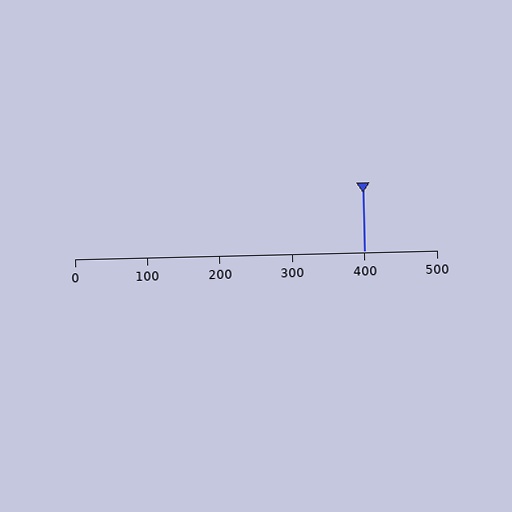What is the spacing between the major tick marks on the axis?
The major ticks are spaced 100 apart.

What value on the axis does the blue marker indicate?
The marker indicates approximately 400.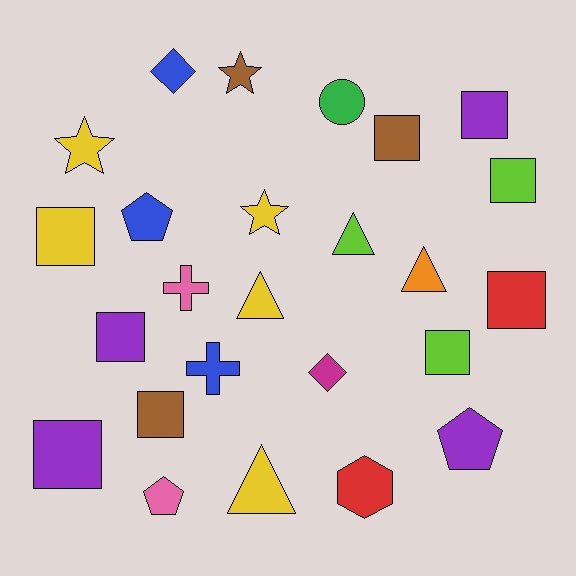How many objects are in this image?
There are 25 objects.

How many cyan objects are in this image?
There are no cyan objects.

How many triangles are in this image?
There are 4 triangles.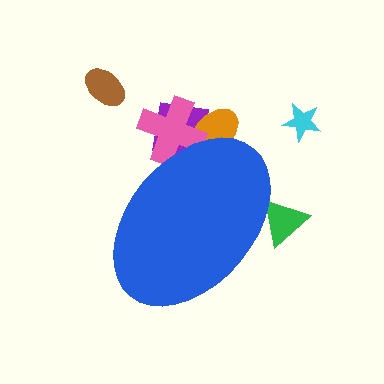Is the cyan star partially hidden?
No, the cyan star is fully visible.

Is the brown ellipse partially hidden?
No, the brown ellipse is fully visible.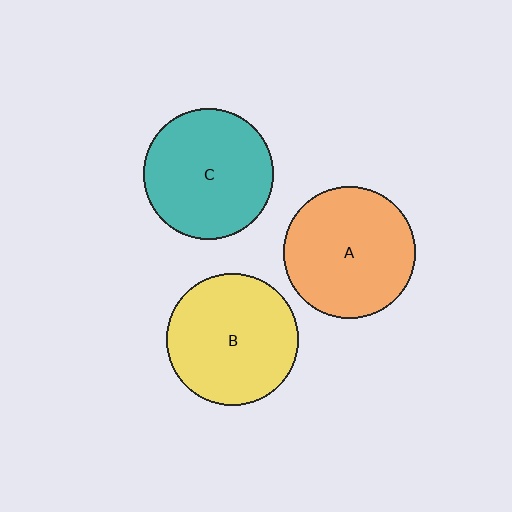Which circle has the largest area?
Circle B (yellow).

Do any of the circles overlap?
No, none of the circles overlap.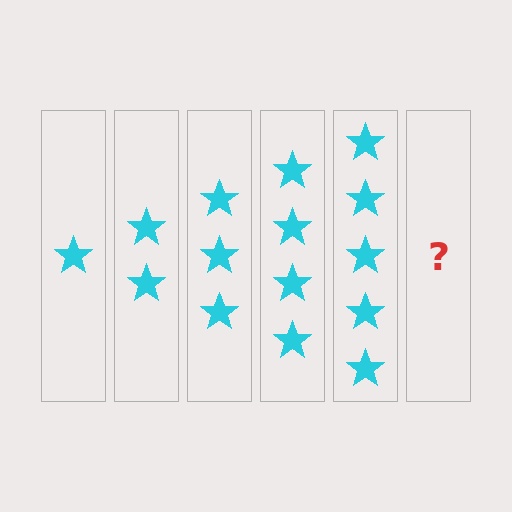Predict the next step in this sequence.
The next step is 6 stars.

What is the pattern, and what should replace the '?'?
The pattern is that each step adds one more star. The '?' should be 6 stars.